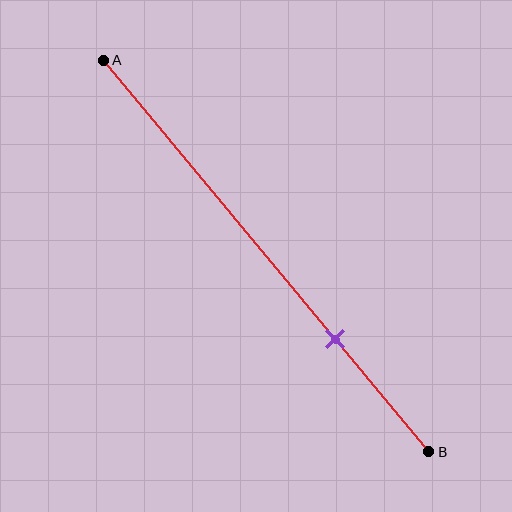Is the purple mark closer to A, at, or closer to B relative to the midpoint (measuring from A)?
The purple mark is closer to point B than the midpoint of segment AB.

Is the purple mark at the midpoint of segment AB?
No, the mark is at about 70% from A, not at the 50% midpoint.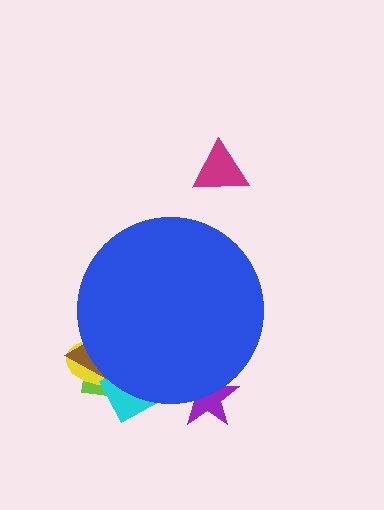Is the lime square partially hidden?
Yes, the lime square is partially hidden behind the blue circle.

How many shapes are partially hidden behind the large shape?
5 shapes are partially hidden.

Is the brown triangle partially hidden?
Yes, the brown triangle is partially hidden behind the blue circle.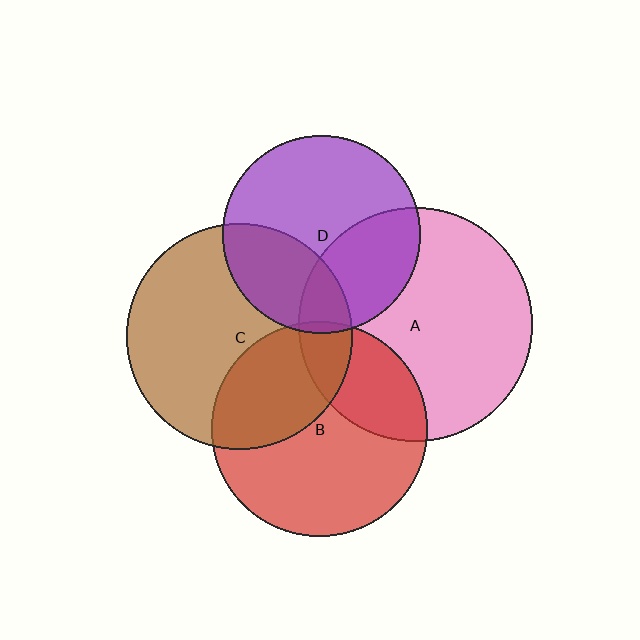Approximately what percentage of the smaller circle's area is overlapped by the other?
Approximately 30%.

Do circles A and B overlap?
Yes.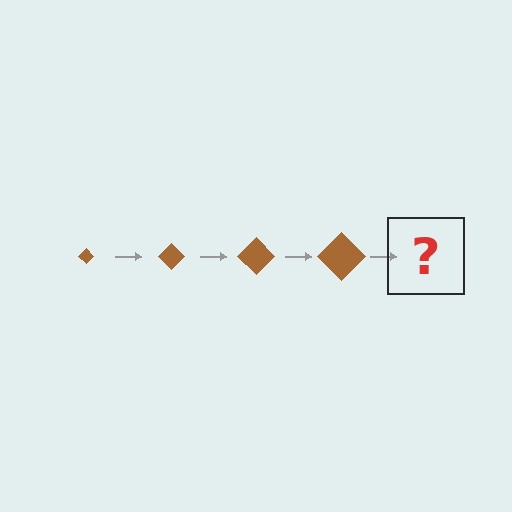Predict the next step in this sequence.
The next step is a brown diamond, larger than the previous one.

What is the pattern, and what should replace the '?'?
The pattern is that the diamond gets progressively larger each step. The '?' should be a brown diamond, larger than the previous one.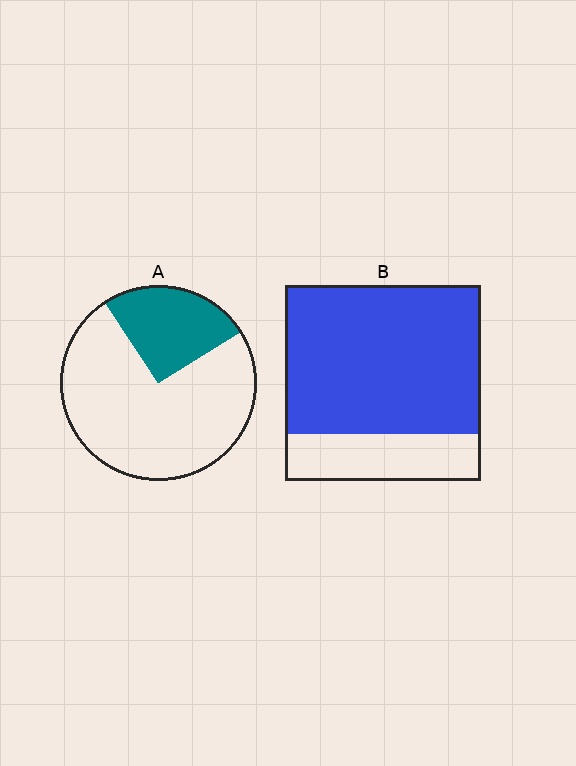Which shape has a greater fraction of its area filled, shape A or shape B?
Shape B.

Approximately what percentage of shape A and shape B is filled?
A is approximately 25% and B is approximately 75%.